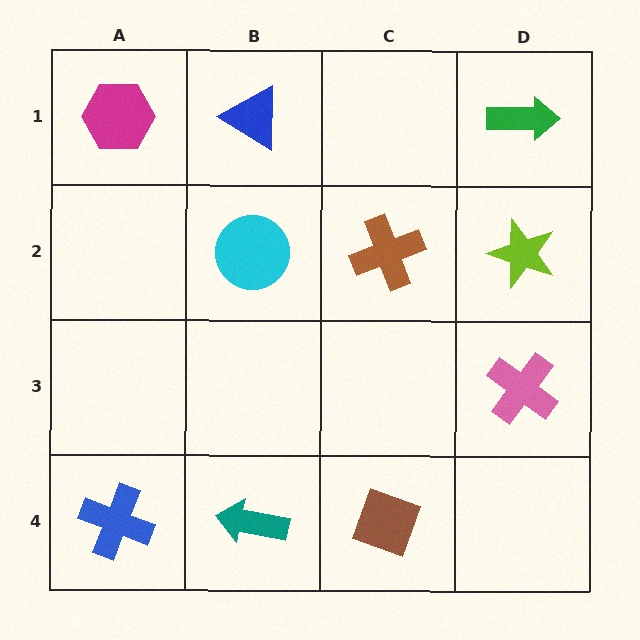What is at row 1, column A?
A magenta hexagon.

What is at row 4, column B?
A teal arrow.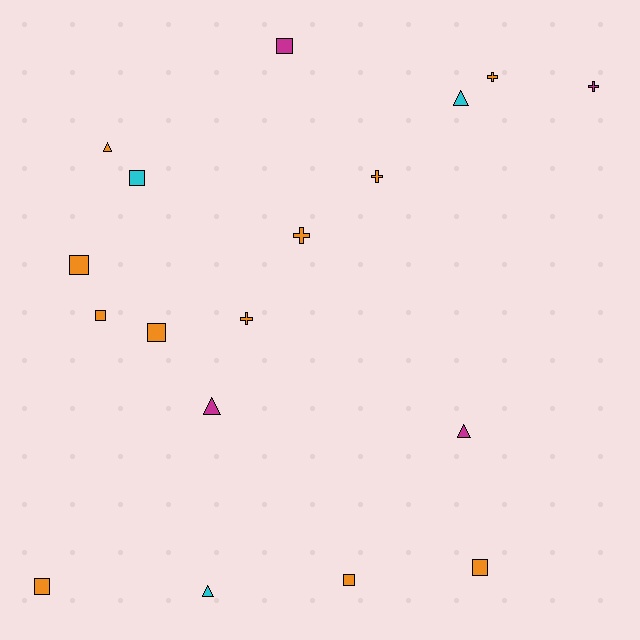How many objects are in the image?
There are 18 objects.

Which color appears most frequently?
Orange, with 11 objects.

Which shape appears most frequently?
Square, with 8 objects.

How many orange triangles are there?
There is 1 orange triangle.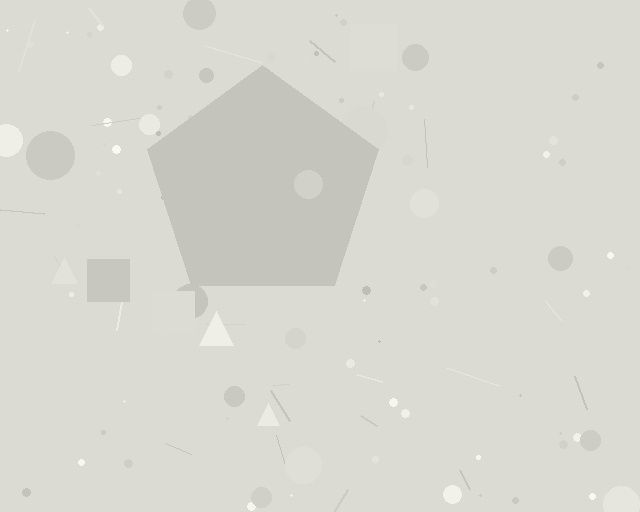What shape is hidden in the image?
A pentagon is hidden in the image.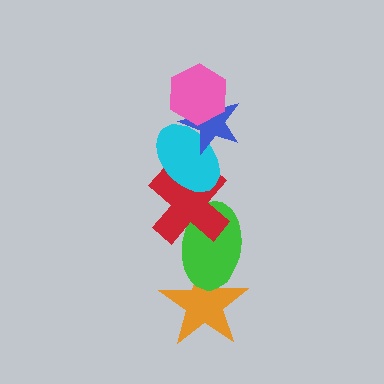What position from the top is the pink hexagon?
The pink hexagon is 1st from the top.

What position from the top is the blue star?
The blue star is 2nd from the top.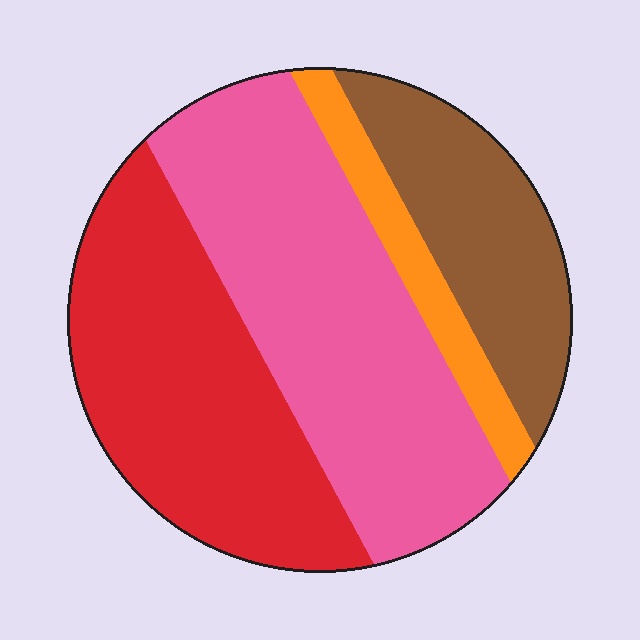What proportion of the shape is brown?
Brown takes up about one fifth (1/5) of the shape.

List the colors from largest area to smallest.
From largest to smallest: pink, red, brown, orange.